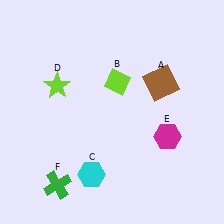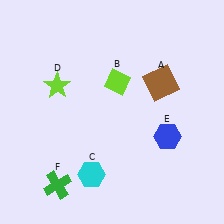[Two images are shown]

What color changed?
The hexagon (E) changed from magenta in Image 1 to blue in Image 2.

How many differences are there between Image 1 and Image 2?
There is 1 difference between the two images.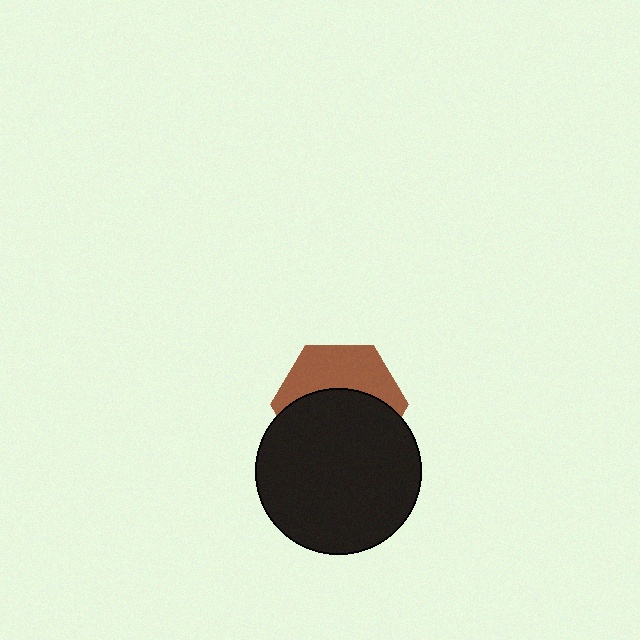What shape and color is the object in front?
The object in front is a black circle.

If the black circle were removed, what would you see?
You would see the complete brown hexagon.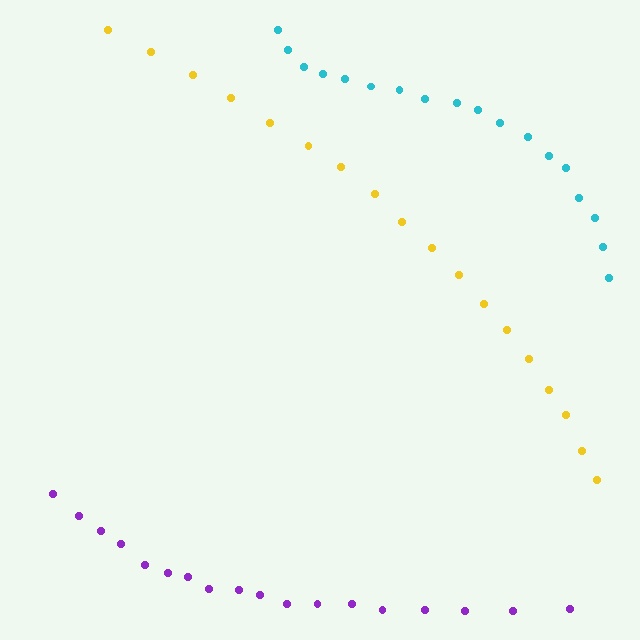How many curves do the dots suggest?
There are 3 distinct paths.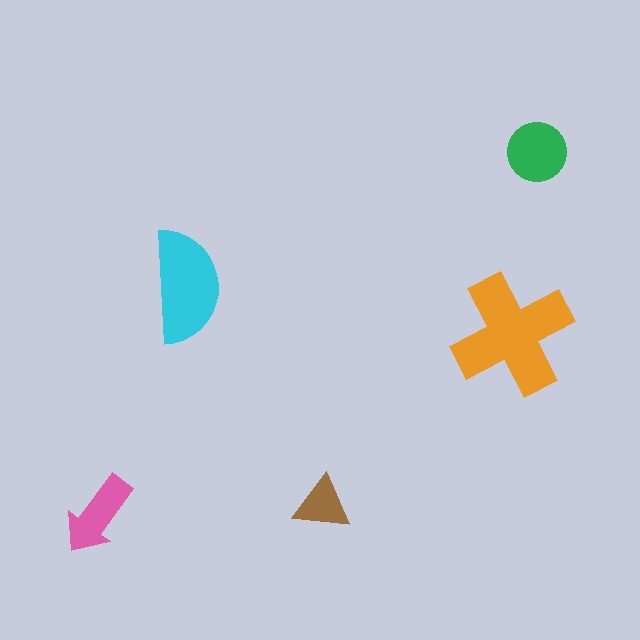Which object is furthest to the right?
The green circle is rightmost.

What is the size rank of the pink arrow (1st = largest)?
4th.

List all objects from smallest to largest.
The brown triangle, the pink arrow, the green circle, the cyan semicircle, the orange cross.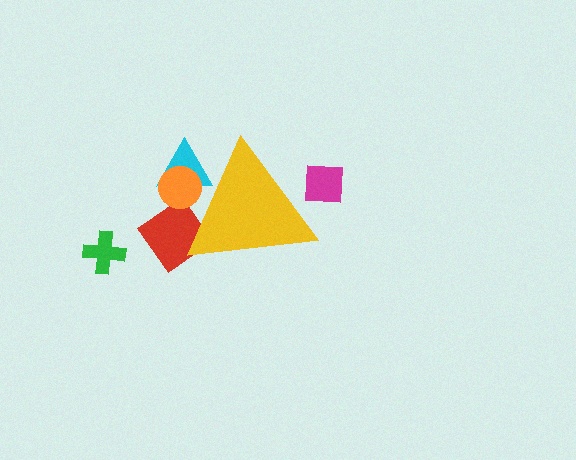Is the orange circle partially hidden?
Yes, the orange circle is partially hidden behind the yellow triangle.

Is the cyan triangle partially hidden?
Yes, the cyan triangle is partially hidden behind the yellow triangle.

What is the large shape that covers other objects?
A yellow triangle.